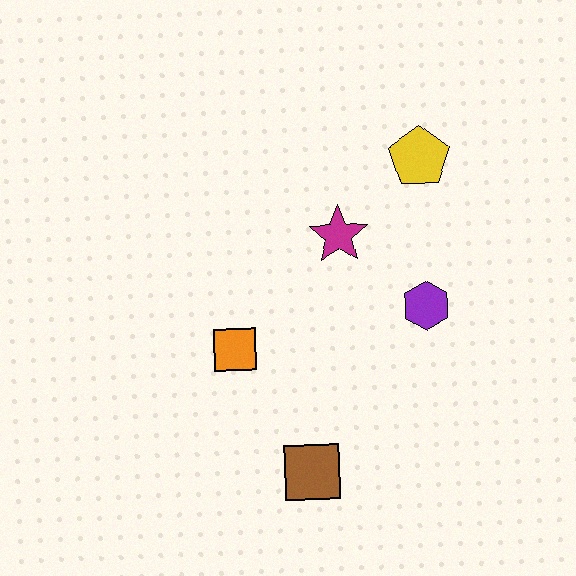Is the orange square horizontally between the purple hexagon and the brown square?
No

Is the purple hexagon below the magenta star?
Yes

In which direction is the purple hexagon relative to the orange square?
The purple hexagon is to the right of the orange square.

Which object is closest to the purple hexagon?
The magenta star is closest to the purple hexagon.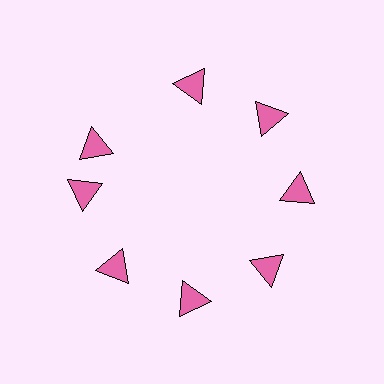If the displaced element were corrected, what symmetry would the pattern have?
It would have 8-fold rotational symmetry — the pattern would map onto itself every 45 degrees.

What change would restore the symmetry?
The symmetry would be restored by rotating it back into even spacing with its neighbors so that all 8 triangles sit at equal angles and equal distance from the center.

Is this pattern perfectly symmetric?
No. The 8 pink triangles are arranged in a ring, but one element near the 10 o'clock position is rotated out of alignment along the ring, breaking the 8-fold rotational symmetry.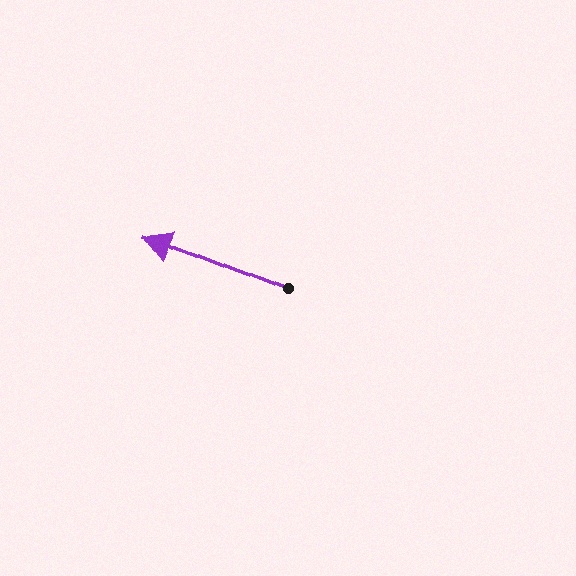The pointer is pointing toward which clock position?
Roughly 10 o'clock.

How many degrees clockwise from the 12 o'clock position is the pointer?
Approximately 291 degrees.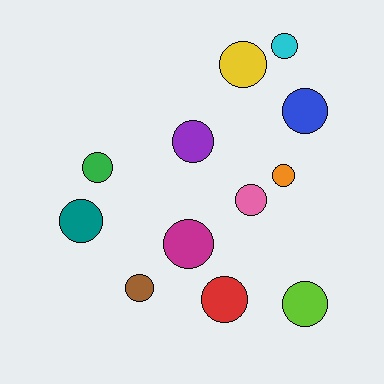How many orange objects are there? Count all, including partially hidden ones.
There is 1 orange object.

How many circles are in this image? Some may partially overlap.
There are 12 circles.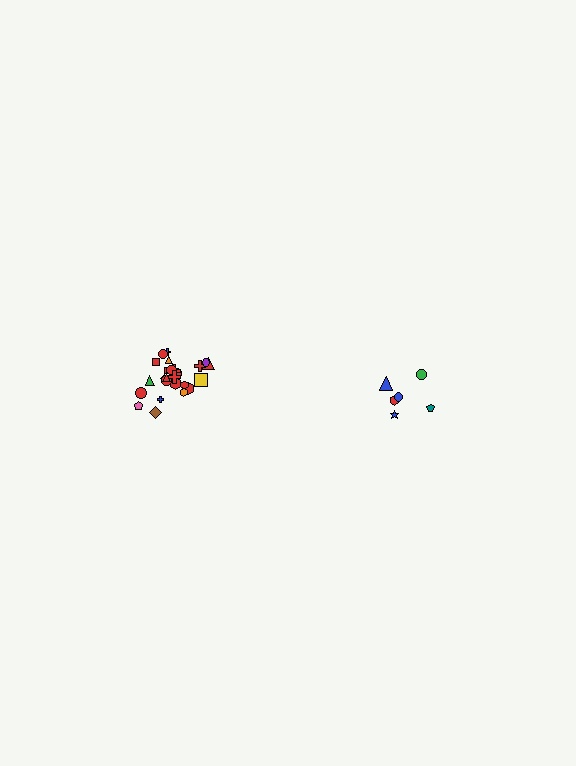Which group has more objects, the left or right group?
The left group.